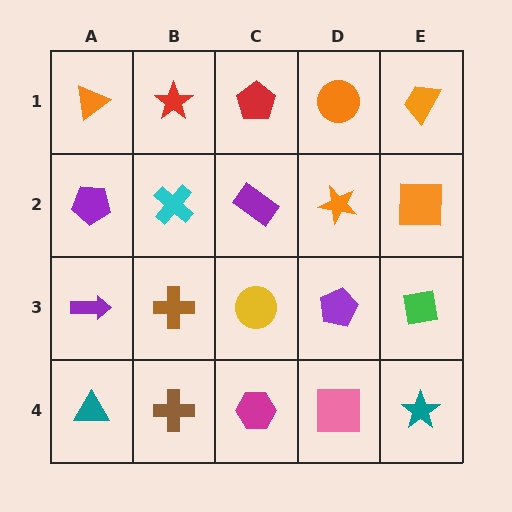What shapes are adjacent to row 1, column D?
An orange star (row 2, column D), a red pentagon (row 1, column C), an orange trapezoid (row 1, column E).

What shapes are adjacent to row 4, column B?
A brown cross (row 3, column B), a teal triangle (row 4, column A), a magenta hexagon (row 4, column C).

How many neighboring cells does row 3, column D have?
4.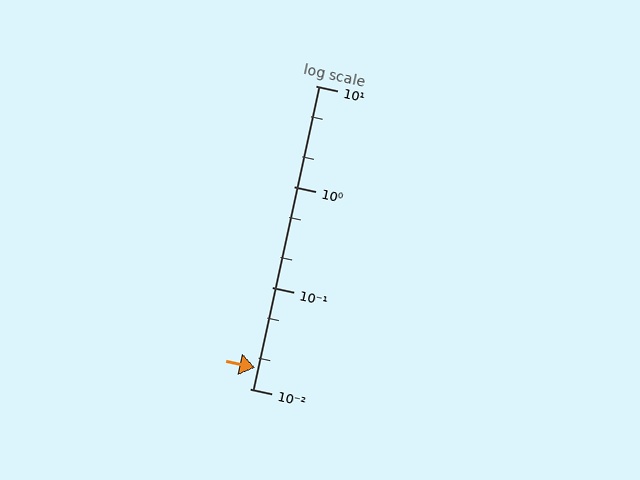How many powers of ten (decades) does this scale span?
The scale spans 3 decades, from 0.01 to 10.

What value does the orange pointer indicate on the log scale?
The pointer indicates approximately 0.016.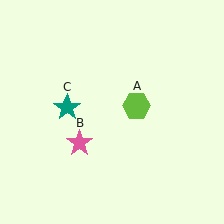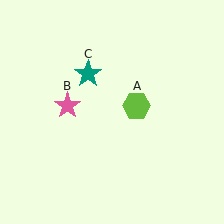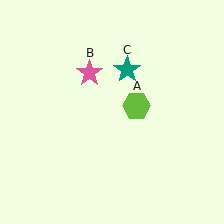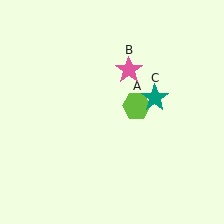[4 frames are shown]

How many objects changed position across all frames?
2 objects changed position: pink star (object B), teal star (object C).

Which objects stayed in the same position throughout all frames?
Lime hexagon (object A) remained stationary.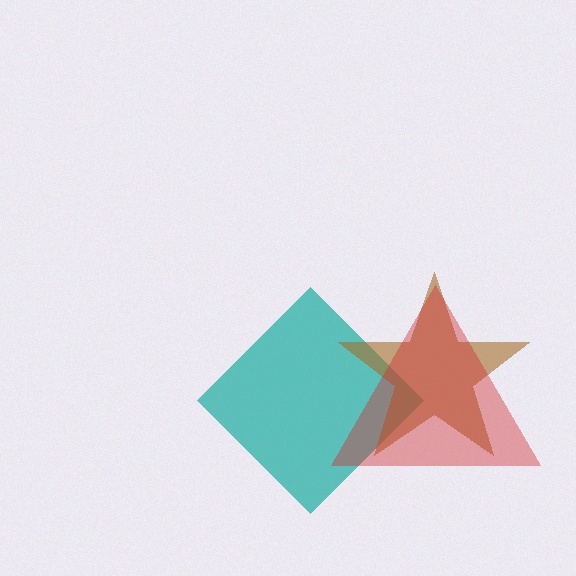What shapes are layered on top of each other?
The layered shapes are: a teal diamond, a brown star, a red triangle.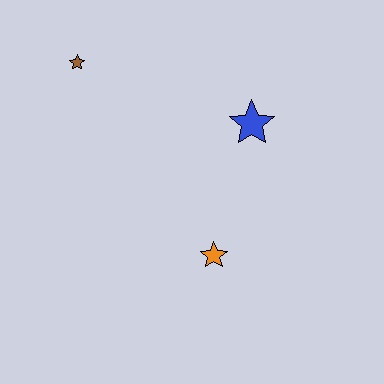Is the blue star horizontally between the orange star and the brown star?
No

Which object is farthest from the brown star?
The orange star is farthest from the brown star.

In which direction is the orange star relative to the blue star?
The orange star is below the blue star.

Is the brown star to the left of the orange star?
Yes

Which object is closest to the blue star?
The orange star is closest to the blue star.